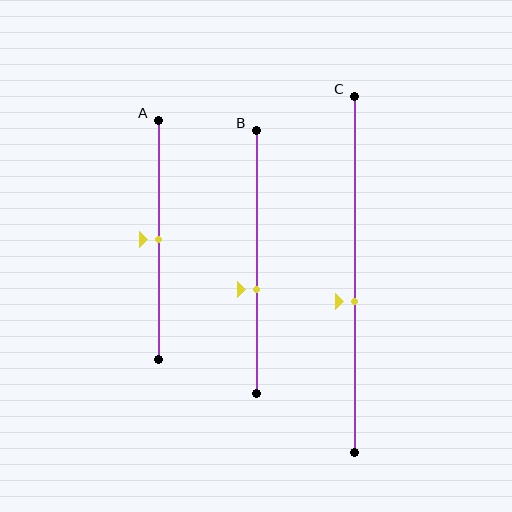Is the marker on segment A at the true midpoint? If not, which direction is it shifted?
Yes, the marker on segment A is at the true midpoint.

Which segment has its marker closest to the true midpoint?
Segment A has its marker closest to the true midpoint.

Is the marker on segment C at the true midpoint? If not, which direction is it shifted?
No, the marker on segment C is shifted downward by about 8% of the segment length.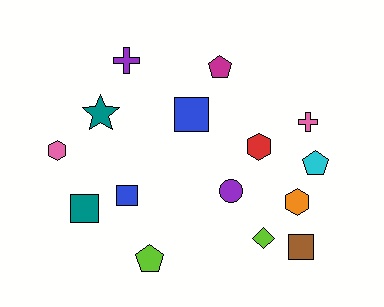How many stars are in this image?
There is 1 star.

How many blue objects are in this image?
There are 2 blue objects.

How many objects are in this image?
There are 15 objects.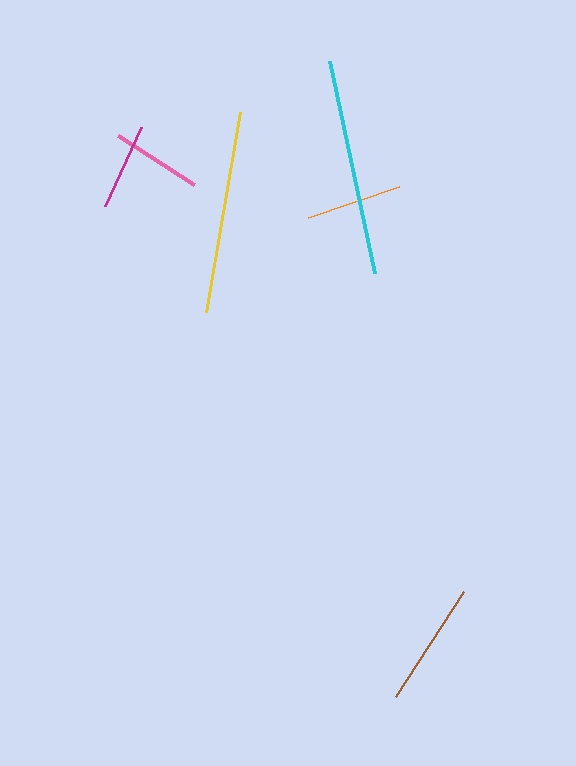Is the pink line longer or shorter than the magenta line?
The pink line is longer than the magenta line.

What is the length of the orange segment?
The orange segment is approximately 96 pixels long.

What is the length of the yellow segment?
The yellow segment is approximately 202 pixels long.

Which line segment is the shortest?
The magenta line is the shortest at approximately 86 pixels.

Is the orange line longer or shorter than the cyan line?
The cyan line is longer than the orange line.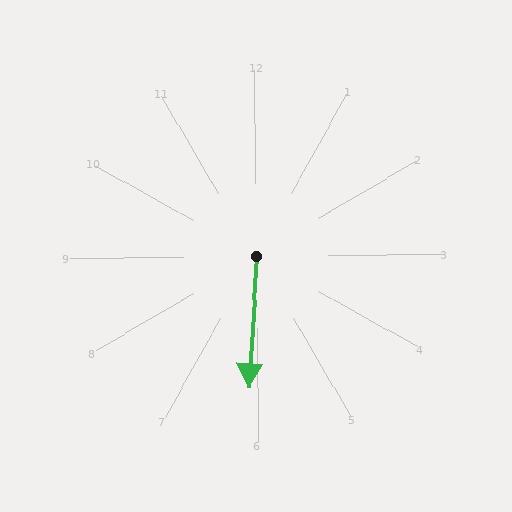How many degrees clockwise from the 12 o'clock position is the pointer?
Approximately 184 degrees.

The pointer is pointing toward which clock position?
Roughly 6 o'clock.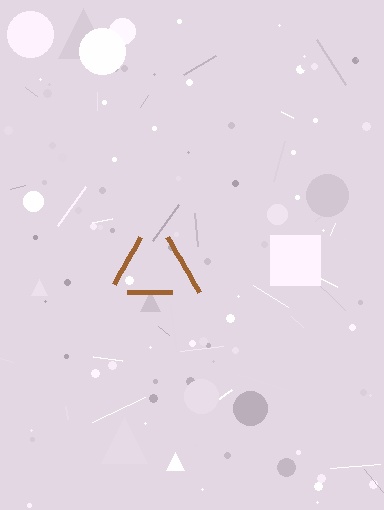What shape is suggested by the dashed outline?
The dashed outline suggests a triangle.